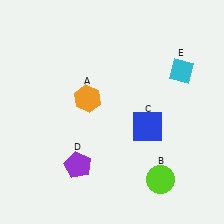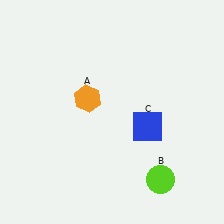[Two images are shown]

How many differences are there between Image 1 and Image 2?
There are 2 differences between the two images.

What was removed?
The cyan diamond (E), the purple pentagon (D) were removed in Image 2.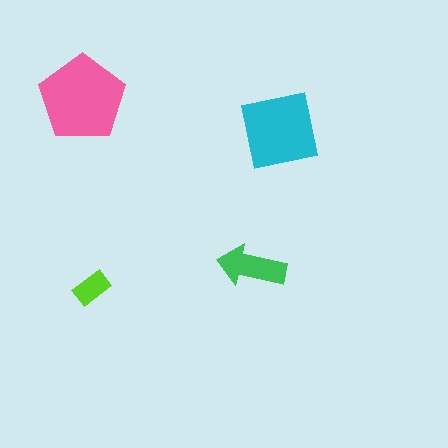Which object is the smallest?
The lime rectangle.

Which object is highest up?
The pink pentagon is topmost.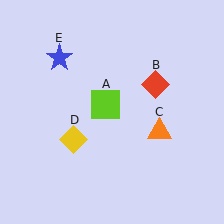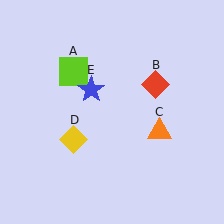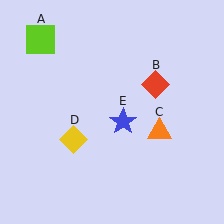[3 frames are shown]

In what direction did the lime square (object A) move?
The lime square (object A) moved up and to the left.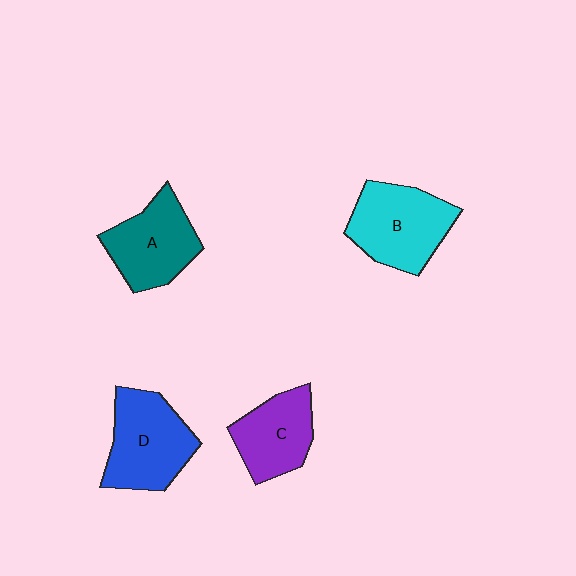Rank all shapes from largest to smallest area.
From largest to smallest: D (blue), B (cyan), A (teal), C (purple).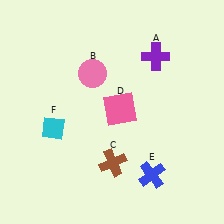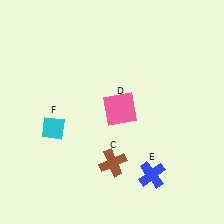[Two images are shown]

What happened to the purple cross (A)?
The purple cross (A) was removed in Image 2. It was in the top-right area of Image 1.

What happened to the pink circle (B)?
The pink circle (B) was removed in Image 2. It was in the top-left area of Image 1.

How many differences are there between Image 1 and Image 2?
There are 2 differences between the two images.